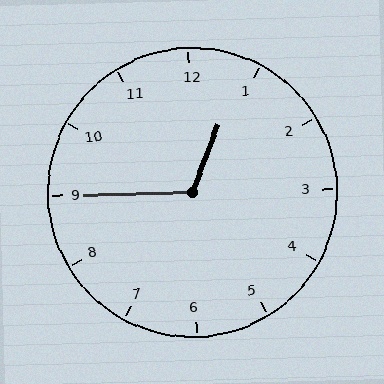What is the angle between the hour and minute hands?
Approximately 112 degrees.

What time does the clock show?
12:45.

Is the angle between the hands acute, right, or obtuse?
It is obtuse.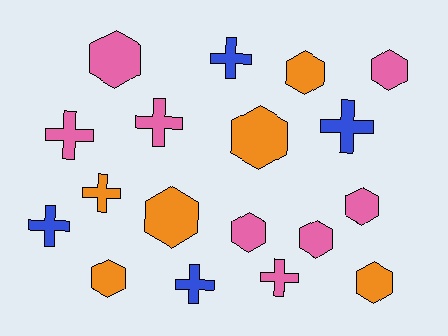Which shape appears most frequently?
Hexagon, with 10 objects.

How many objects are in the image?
There are 18 objects.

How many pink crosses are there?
There are 3 pink crosses.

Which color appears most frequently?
Pink, with 8 objects.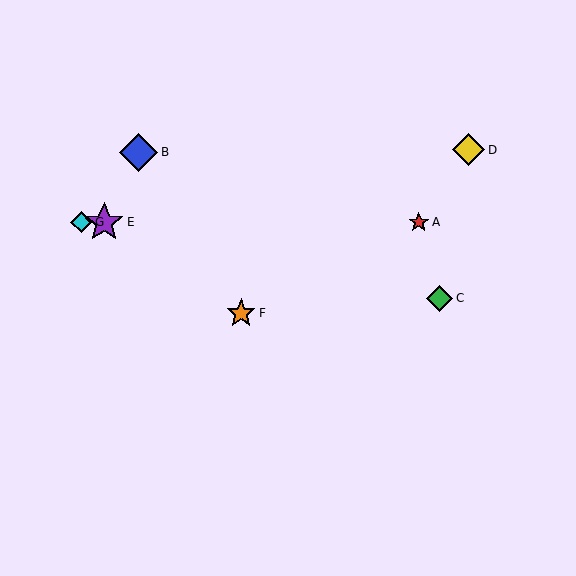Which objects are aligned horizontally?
Objects A, E, G are aligned horizontally.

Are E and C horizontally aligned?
No, E is at y≈222 and C is at y≈298.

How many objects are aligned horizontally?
3 objects (A, E, G) are aligned horizontally.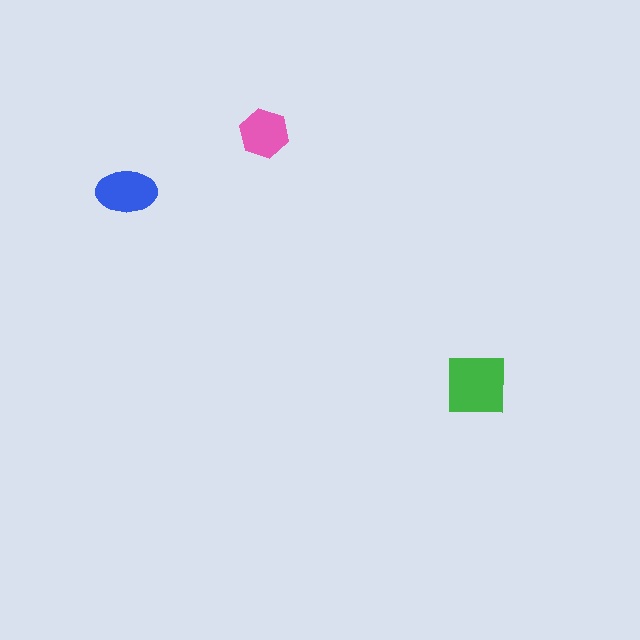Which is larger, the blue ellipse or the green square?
The green square.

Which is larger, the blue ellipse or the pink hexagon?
The blue ellipse.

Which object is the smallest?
The pink hexagon.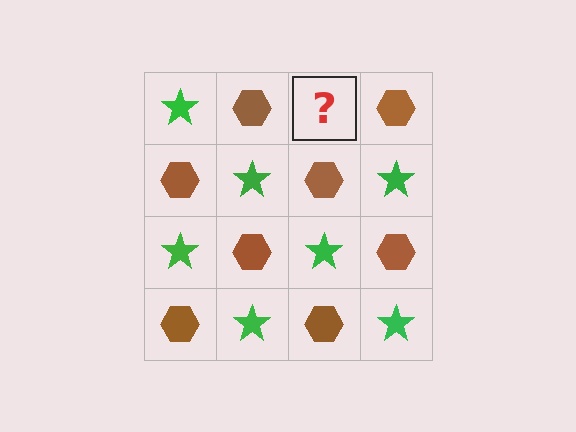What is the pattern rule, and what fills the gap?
The rule is that it alternates green star and brown hexagon in a checkerboard pattern. The gap should be filled with a green star.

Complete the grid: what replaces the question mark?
The question mark should be replaced with a green star.